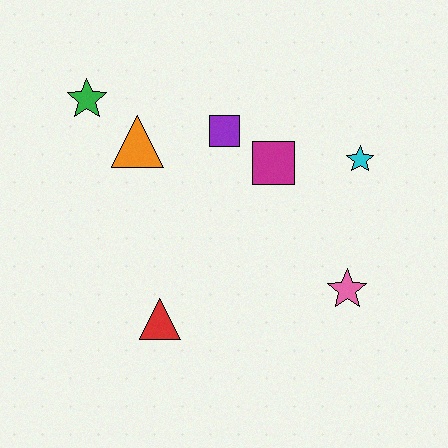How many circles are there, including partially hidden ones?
There are no circles.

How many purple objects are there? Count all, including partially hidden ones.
There is 1 purple object.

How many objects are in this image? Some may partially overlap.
There are 7 objects.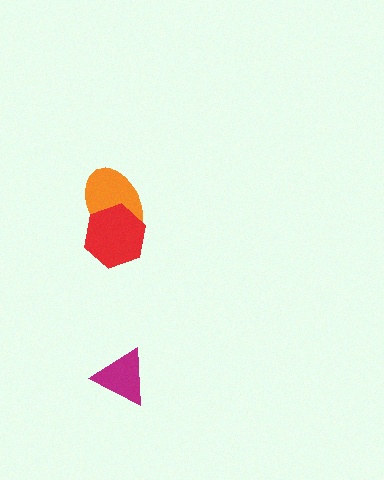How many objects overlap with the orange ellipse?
1 object overlaps with the orange ellipse.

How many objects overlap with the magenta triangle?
0 objects overlap with the magenta triangle.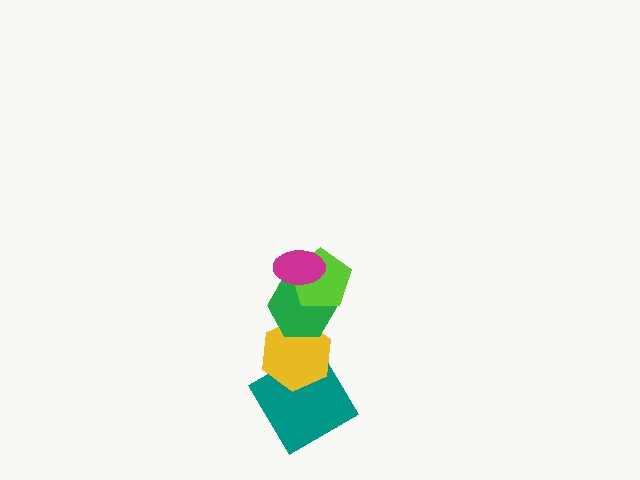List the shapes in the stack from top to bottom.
From top to bottom: the magenta ellipse, the lime pentagon, the green hexagon, the yellow hexagon, the teal diamond.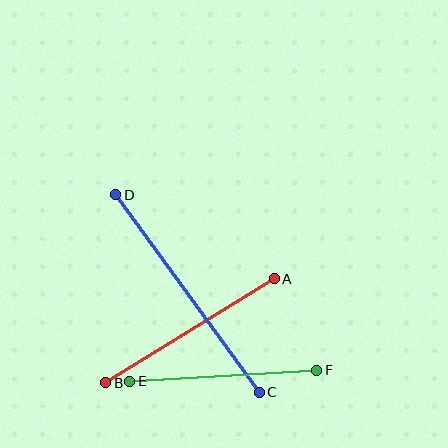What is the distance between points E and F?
The distance is approximately 188 pixels.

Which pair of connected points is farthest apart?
Points C and D are farthest apart.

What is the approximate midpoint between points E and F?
The midpoint is at approximately (223, 376) pixels.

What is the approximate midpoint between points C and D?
The midpoint is at approximately (188, 293) pixels.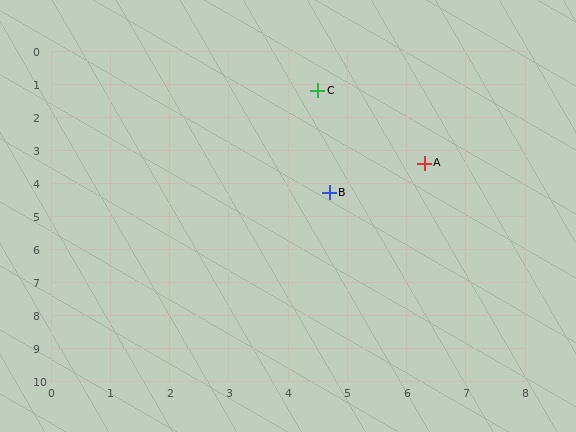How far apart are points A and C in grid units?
Points A and C are about 2.8 grid units apart.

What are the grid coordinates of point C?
Point C is at approximately (4.5, 1.2).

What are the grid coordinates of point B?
Point B is at approximately (4.7, 4.3).